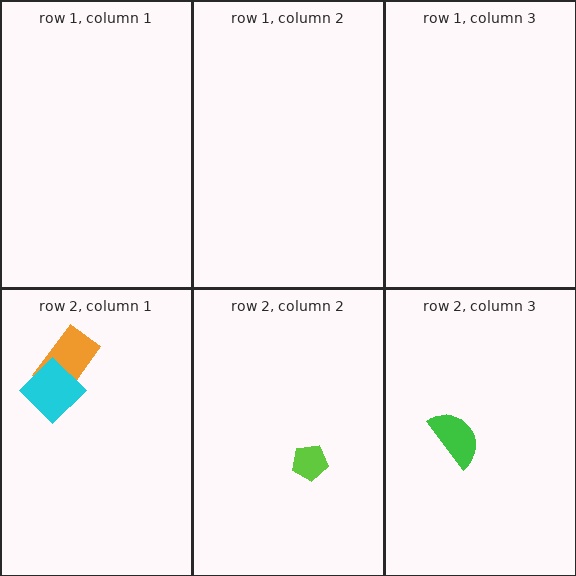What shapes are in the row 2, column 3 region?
The green semicircle.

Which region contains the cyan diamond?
The row 2, column 1 region.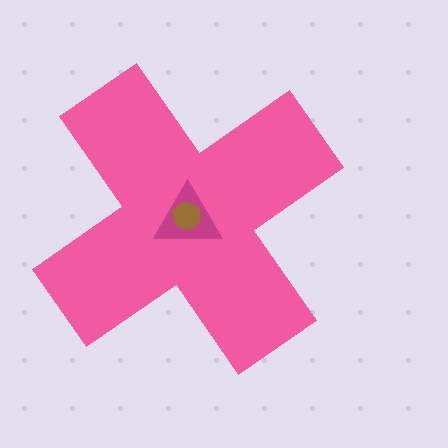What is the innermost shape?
The brown hexagon.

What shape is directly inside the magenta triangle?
The brown hexagon.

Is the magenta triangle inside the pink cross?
Yes.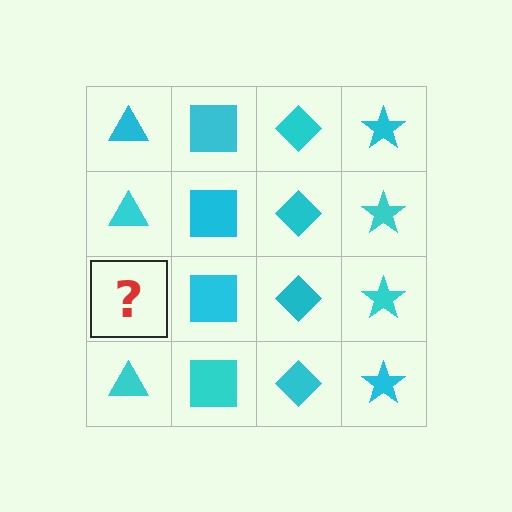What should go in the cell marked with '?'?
The missing cell should contain a cyan triangle.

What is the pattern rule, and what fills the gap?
The rule is that each column has a consistent shape. The gap should be filled with a cyan triangle.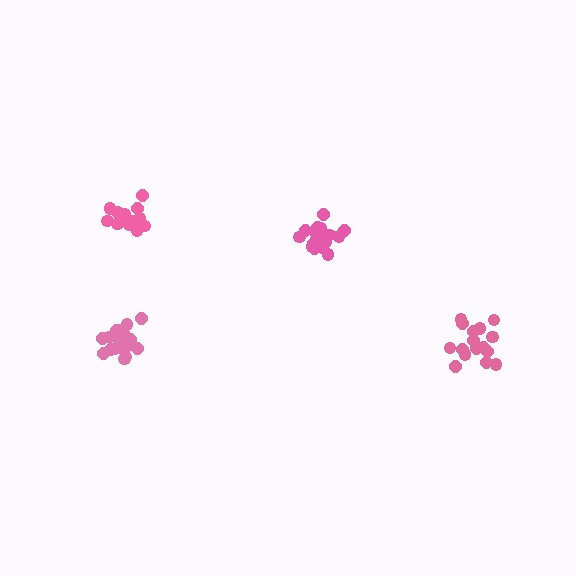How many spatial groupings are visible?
There are 4 spatial groupings.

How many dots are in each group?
Group 1: 17 dots, Group 2: 17 dots, Group 3: 20 dots, Group 4: 16 dots (70 total).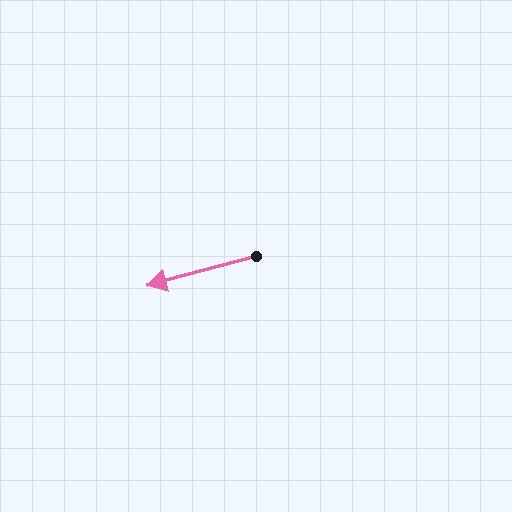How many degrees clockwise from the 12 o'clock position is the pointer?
Approximately 255 degrees.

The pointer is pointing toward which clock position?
Roughly 8 o'clock.